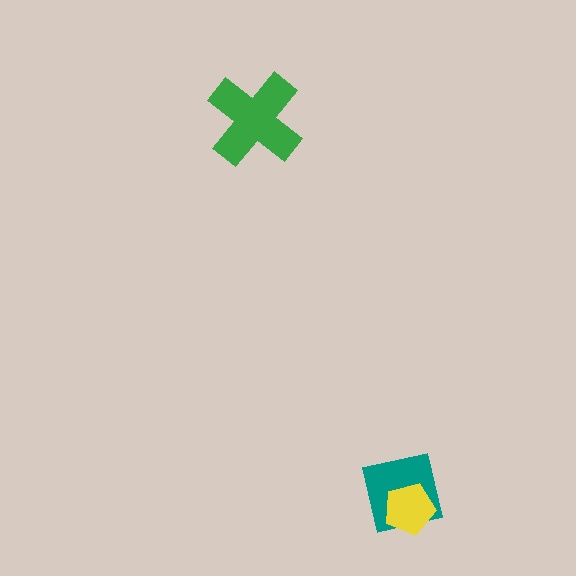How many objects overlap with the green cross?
0 objects overlap with the green cross.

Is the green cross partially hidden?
No, no other shape covers it.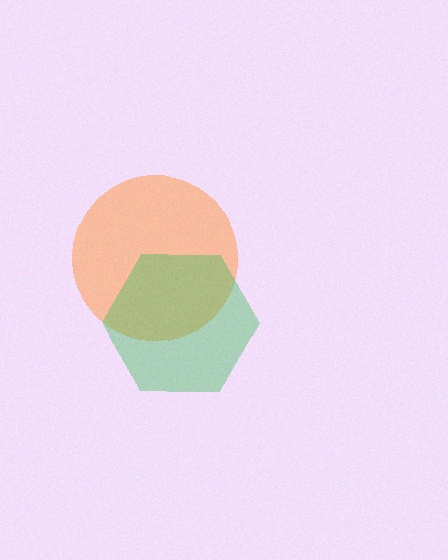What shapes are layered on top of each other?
The layered shapes are: an orange circle, a green hexagon.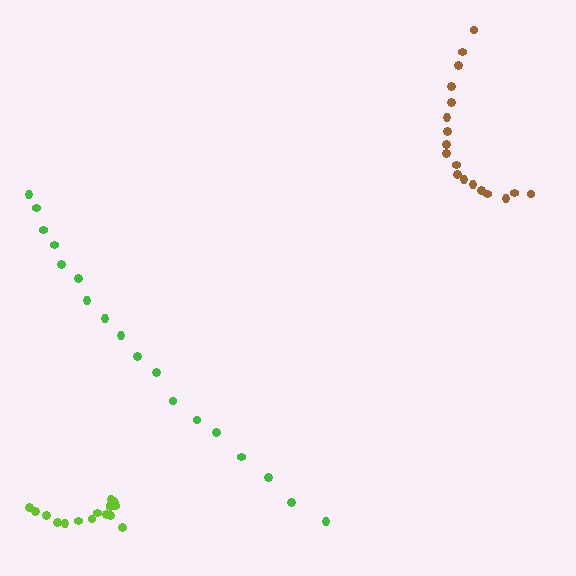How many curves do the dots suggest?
There are 3 distinct paths.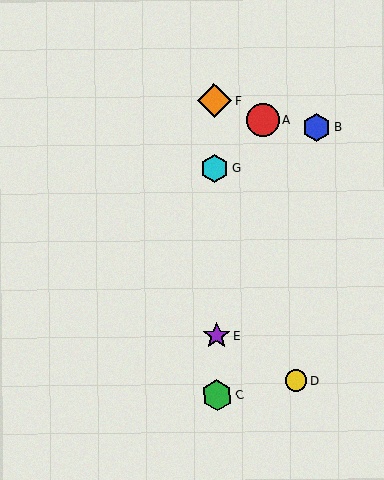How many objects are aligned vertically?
4 objects (C, E, F, G) are aligned vertically.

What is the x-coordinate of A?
Object A is at x≈263.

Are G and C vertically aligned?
Yes, both are at x≈215.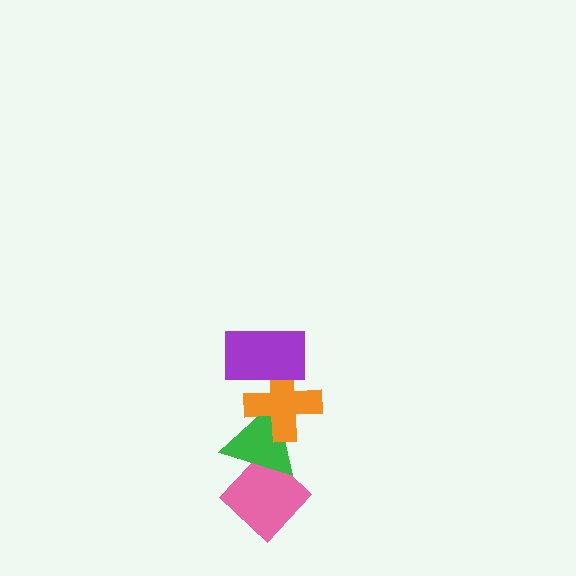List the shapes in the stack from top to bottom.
From top to bottom: the purple rectangle, the orange cross, the green triangle, the pink diamond.